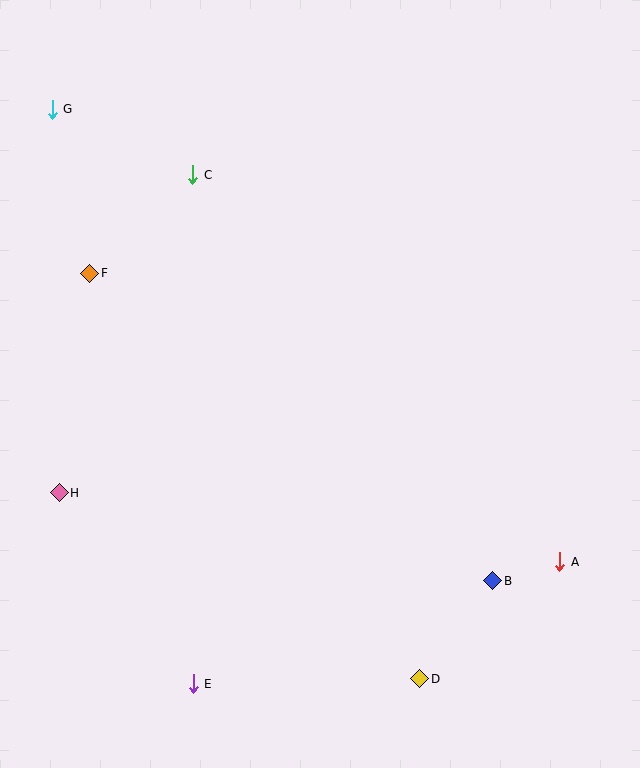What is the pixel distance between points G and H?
The distance between G and H is 383 pixels.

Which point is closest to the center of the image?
Point C at (193, 175) is closest to the center.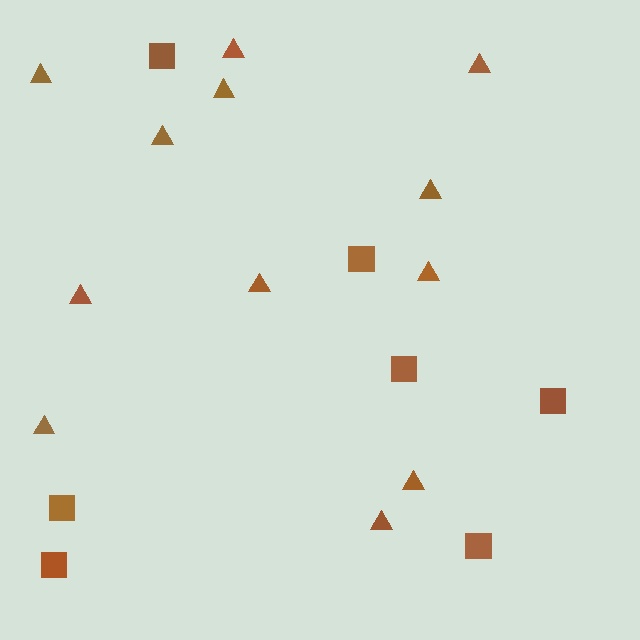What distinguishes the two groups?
There are 2 groups: one group of squares (7) and one group of triangles (12).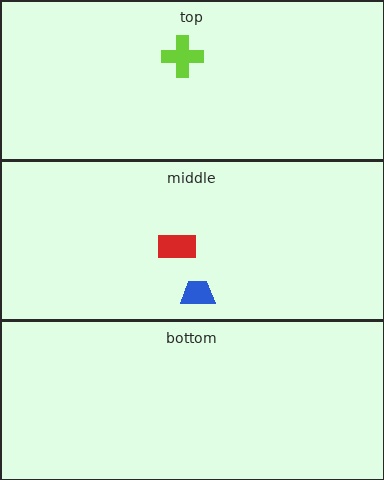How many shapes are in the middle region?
2.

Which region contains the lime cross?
The top region.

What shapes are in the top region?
The lime cross.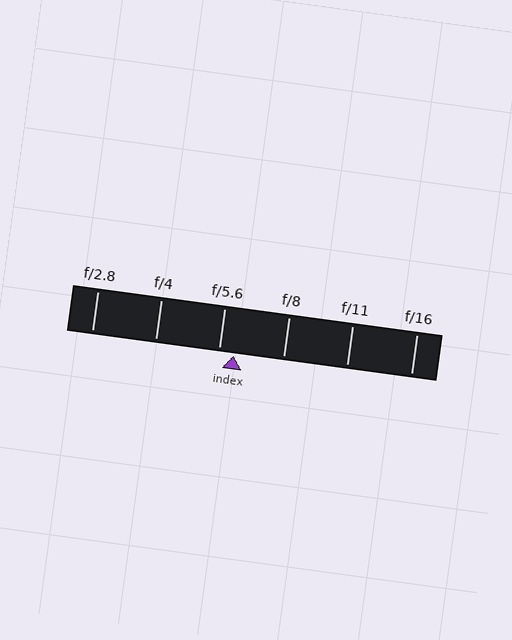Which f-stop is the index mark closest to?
The index mark is closest to f/5.6.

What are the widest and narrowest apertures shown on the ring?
The widest aperture shown is f/2.8 and the narrowest is f/16.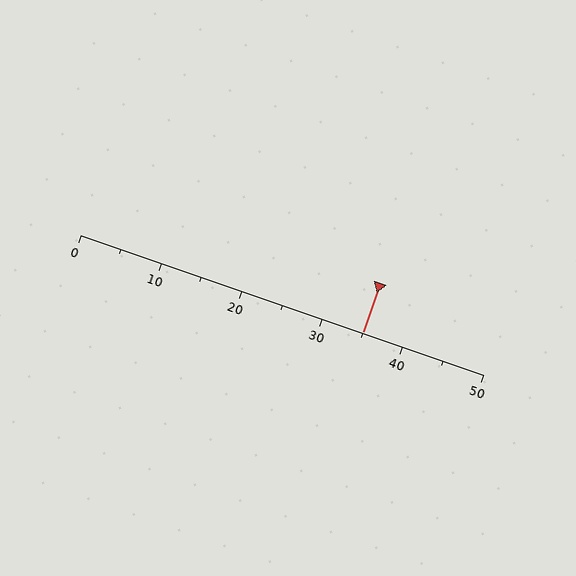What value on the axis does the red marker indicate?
The marker indicates approximately 35.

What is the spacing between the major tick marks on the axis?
The major ticks are spaced 10 apart.